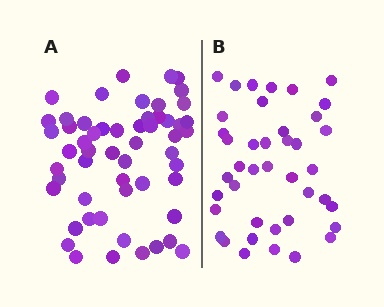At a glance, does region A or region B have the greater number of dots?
Region A (the left region) has more dots.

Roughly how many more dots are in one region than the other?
Region A has approximately 15 more dots than region B.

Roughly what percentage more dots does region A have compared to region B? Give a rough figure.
About 35% more.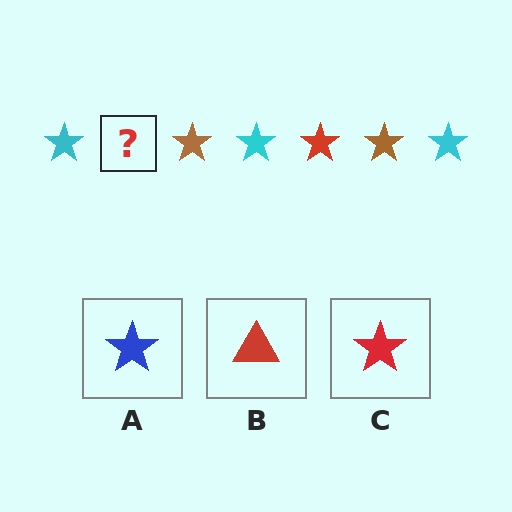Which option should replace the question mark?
Option C.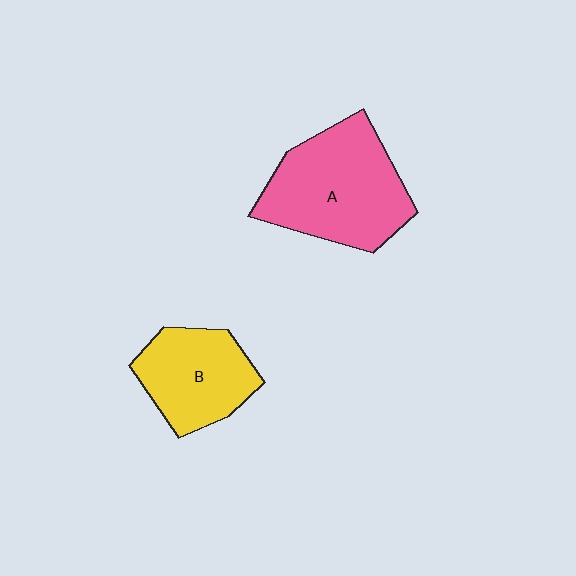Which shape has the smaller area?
Shape B (yellow).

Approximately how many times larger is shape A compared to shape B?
Approximately 1.5 times.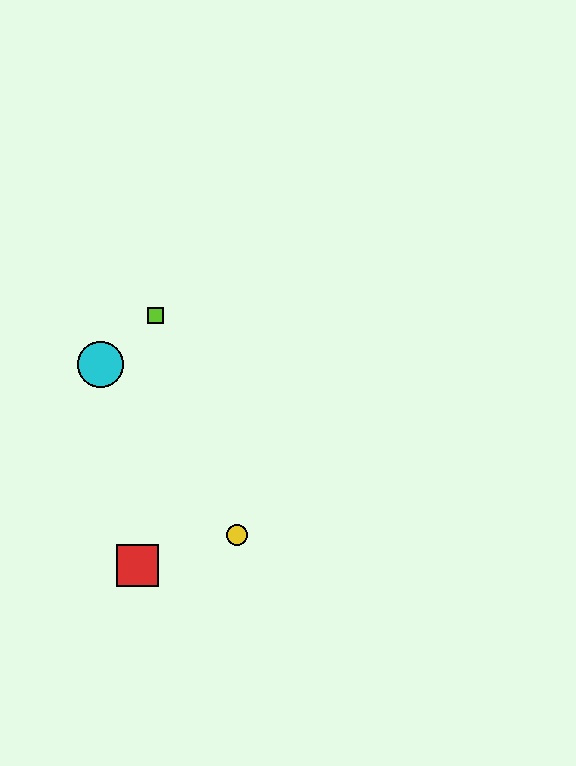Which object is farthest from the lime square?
The red square is farthest from the lime square.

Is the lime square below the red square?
No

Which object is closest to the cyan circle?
The lime square is closest to the cyan circle.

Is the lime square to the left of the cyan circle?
No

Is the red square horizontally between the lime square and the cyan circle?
Yes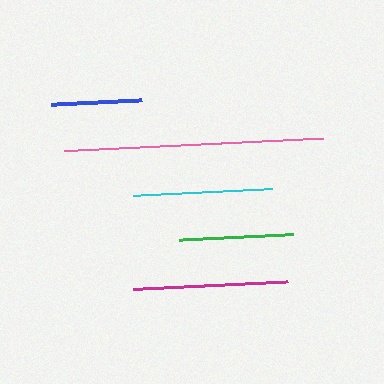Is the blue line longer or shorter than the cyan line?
The cyan line is longer than the blue line.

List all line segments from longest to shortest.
From longest to shortest: pink, magenta, cyan, green, blue.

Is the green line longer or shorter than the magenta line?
The magenta line is longer than the green line.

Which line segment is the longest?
The pink line is the longest at approximately 259 pixels.